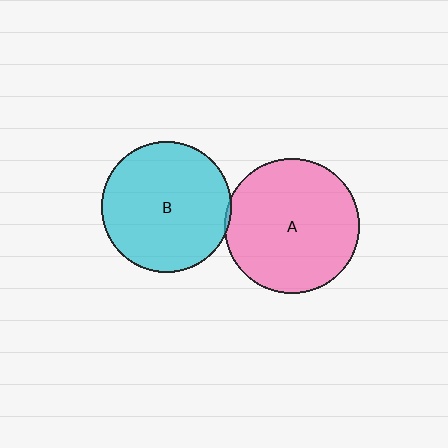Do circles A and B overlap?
Yes.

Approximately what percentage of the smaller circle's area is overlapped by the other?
Approximately 5%.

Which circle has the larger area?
Circle A (pink).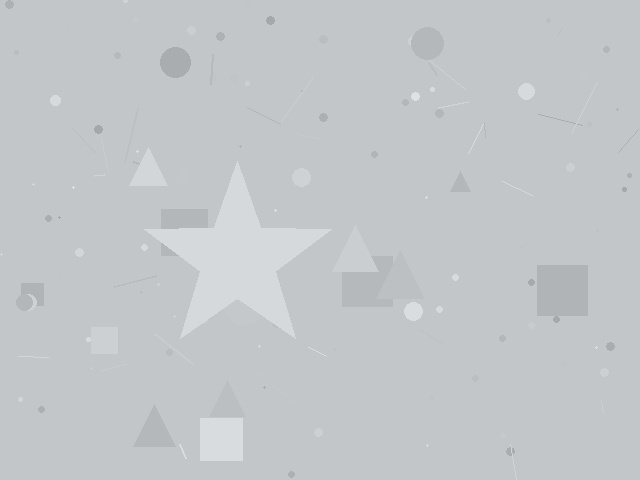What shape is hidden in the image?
A star is hidden in the image.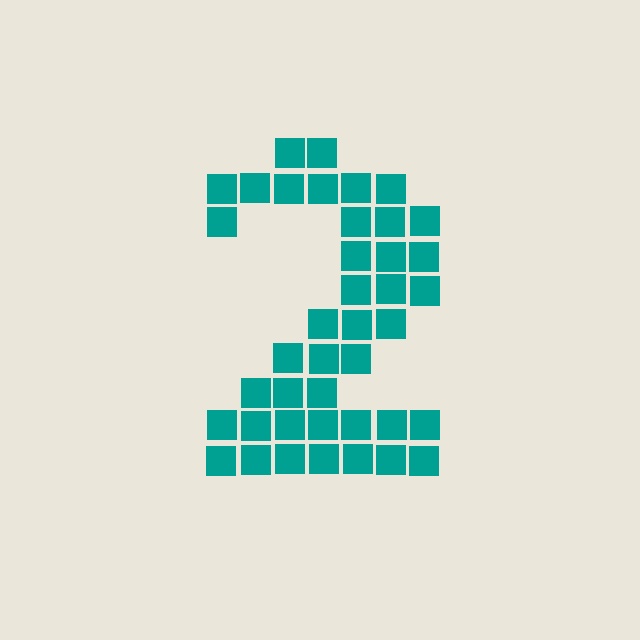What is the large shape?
The large shape is the digit 2.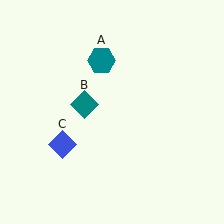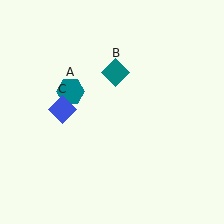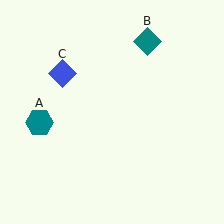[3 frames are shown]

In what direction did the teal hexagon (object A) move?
The teal hexagon (object A) moved down and to the left.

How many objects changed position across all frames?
3 objects changed position: teal hexagon (object A), teal diamond (object B), blue diamond (object C).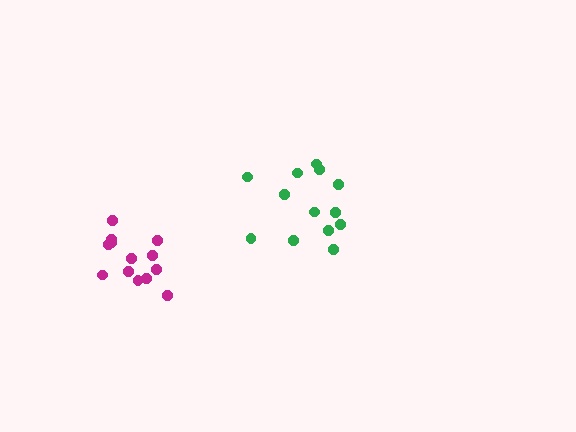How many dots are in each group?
Group 1: 13 dots, Group 2: 13 dots (26 total).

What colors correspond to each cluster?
The clusters are colored: magenta, green.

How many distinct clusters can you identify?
There are 2 distinct clusters.